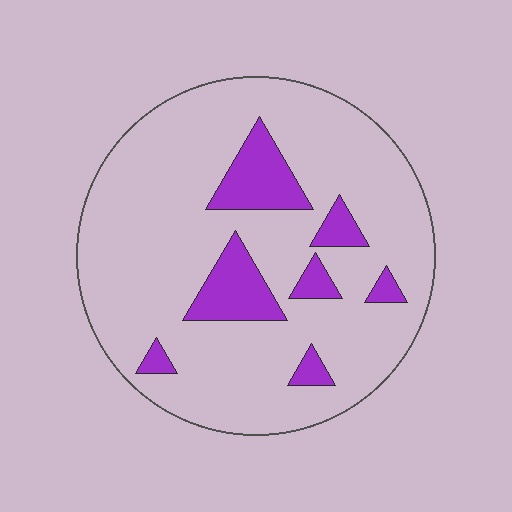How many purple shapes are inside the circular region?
7.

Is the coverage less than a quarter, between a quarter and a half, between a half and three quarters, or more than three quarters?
Less than a quarter.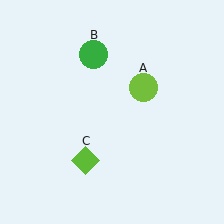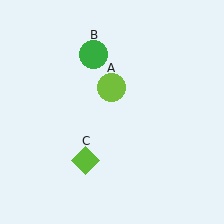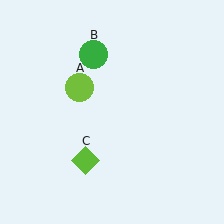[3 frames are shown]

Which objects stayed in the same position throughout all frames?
Green circle (object B) and lime diamond (object C) remained stationary.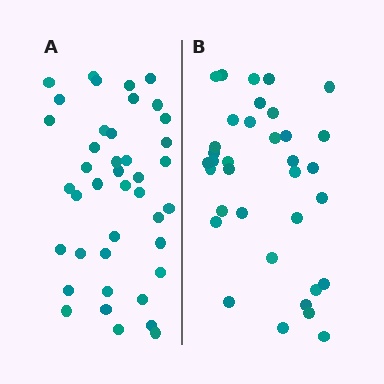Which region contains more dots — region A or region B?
Region A (the left region) has more dots.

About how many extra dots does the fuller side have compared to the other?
Region A has about 6 more dots than region B.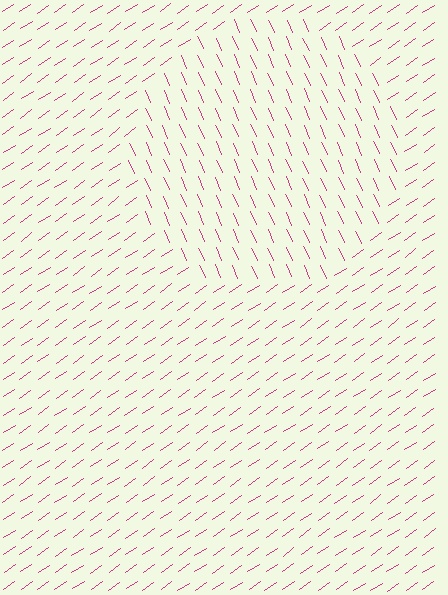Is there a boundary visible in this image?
Yes, there is a texture boundary formed by a change in line orientation.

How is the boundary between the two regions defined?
The boundary is defined purely by a change in line orientation (approximately 79 degrees difference). All lines are the same color and thickness.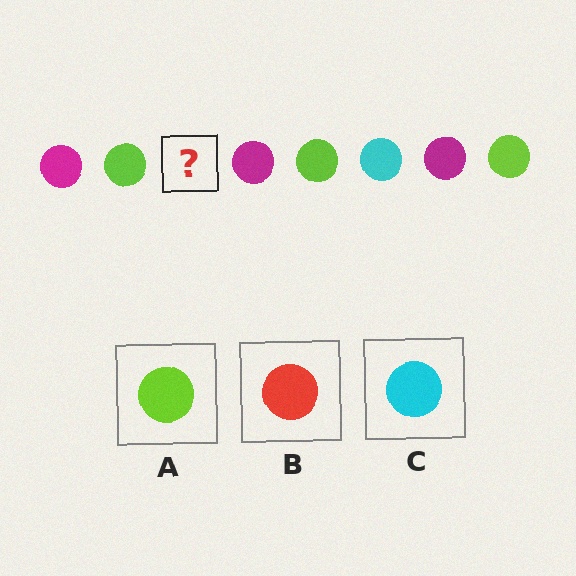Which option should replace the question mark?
Option C.